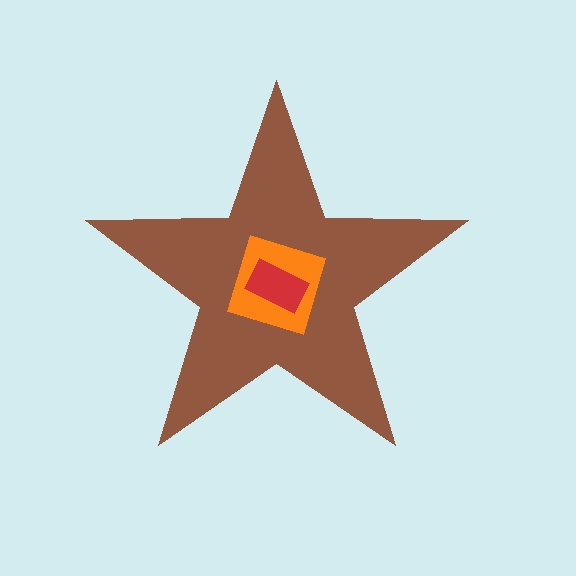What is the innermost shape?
The red rectangle.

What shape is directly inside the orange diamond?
The red rectangle.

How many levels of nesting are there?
3.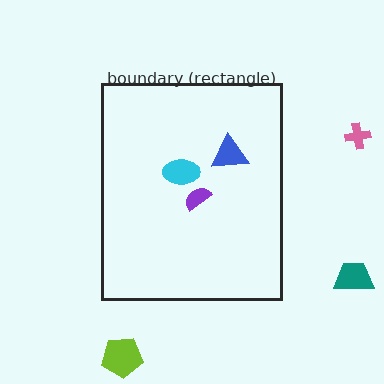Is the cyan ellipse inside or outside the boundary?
Inside.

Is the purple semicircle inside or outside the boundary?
Inside.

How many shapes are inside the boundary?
3 inside, 3 outside.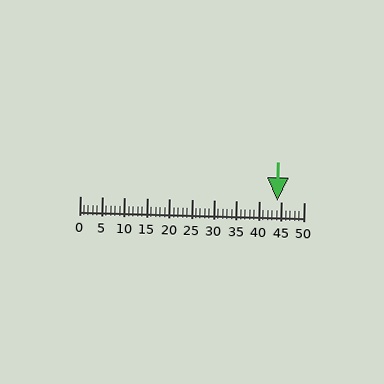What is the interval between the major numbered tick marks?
The major tick marks are spaced 5 units apart.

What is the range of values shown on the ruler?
The ruler shows values from 0 to 50.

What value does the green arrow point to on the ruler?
The green arrow points to approximately 44.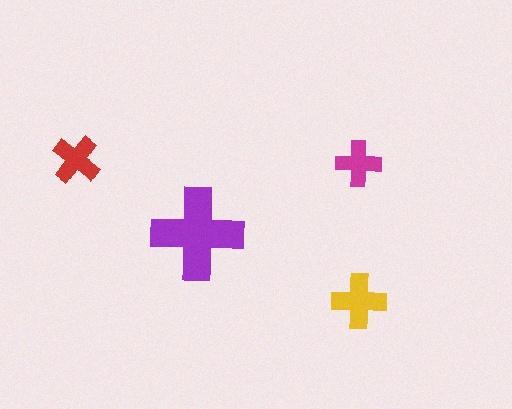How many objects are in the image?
There are 4 objects in the image.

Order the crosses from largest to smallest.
the purple one, the yellow one, the red one, the magenta one.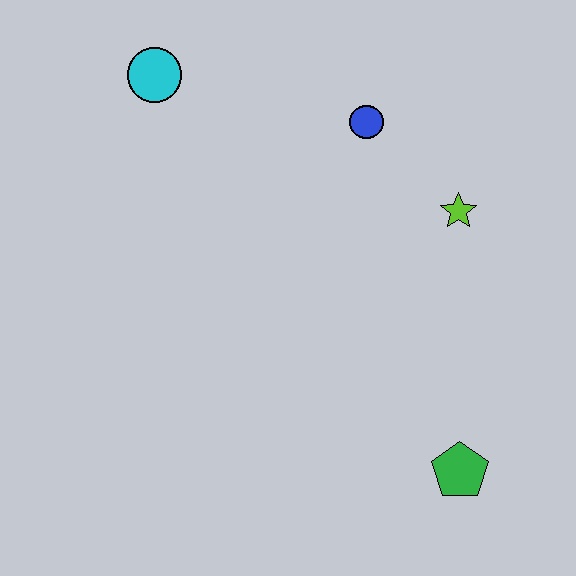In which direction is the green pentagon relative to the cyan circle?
The green pentagon is below the cyan circle.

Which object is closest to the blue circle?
The lime star is closest to the blue circle.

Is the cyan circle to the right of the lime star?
No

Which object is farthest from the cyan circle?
The green pentagon is farthest from the cyan circle.